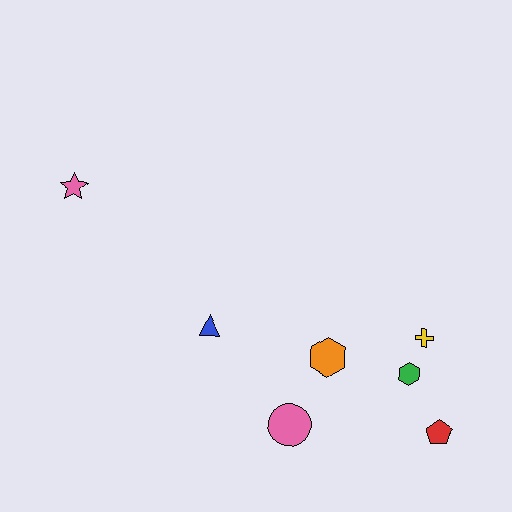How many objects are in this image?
There are 7 objects.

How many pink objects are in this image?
There are 2 pink objects.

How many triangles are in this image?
There is 1 triangle.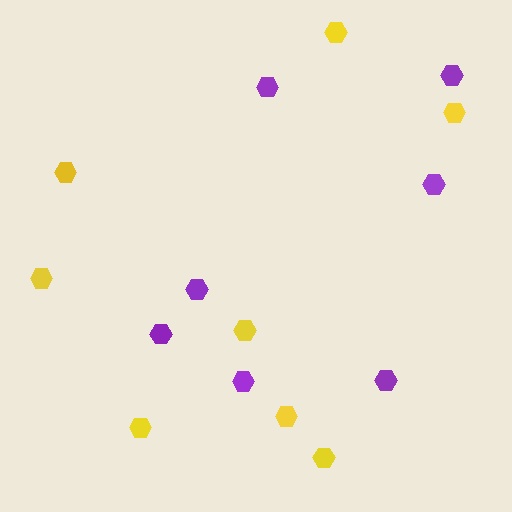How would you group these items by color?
There are 2 groups: one group of purple hexagons (7) and one group of yellow hexagons (8).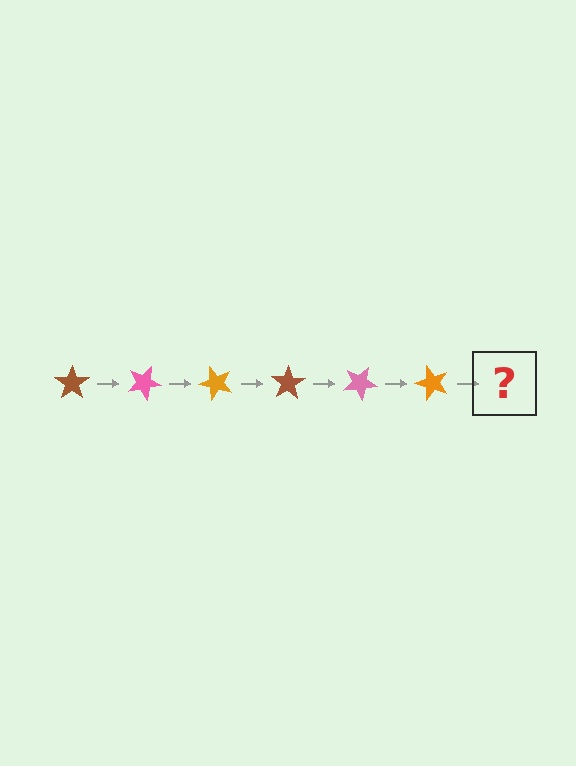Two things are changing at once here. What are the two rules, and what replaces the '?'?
The two rules are that it rotates 25 degrees each step and the color cycles through brown, pink, and orange. The '?' should be a brown star, rotated 150 degrees from the start.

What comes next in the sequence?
The next element should be a brown star, rotated 150 degrees from the start.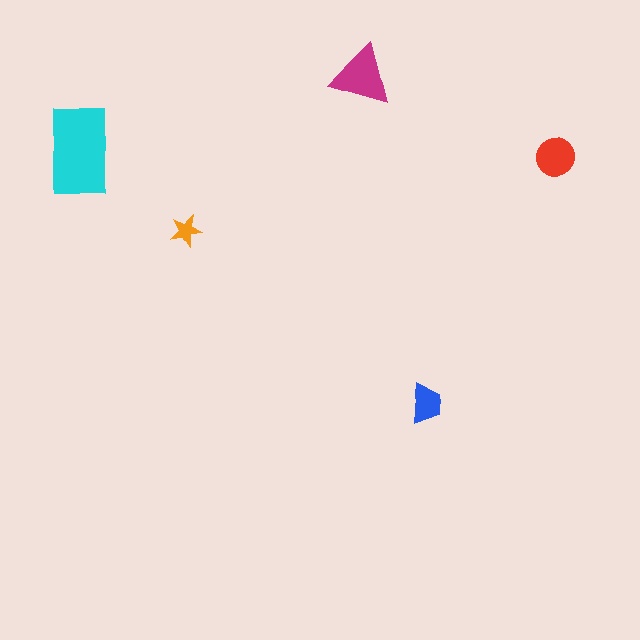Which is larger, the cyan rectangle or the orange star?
The cyan rectangle.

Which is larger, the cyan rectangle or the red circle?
The cyan rectangle.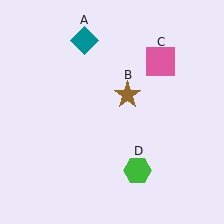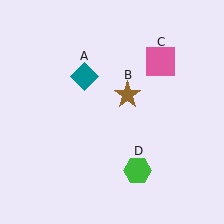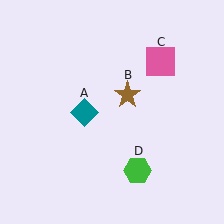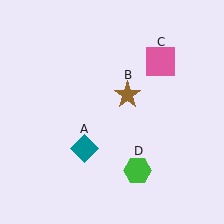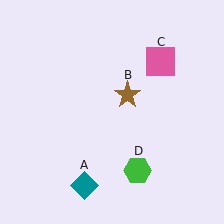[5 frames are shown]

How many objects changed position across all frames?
1 object changed position: teal diamond (object A).